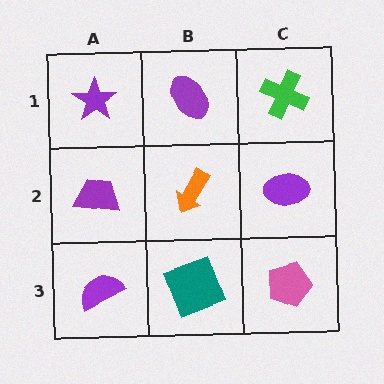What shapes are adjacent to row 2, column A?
A purple star (row 1, column A), a purple semicircle (row 3, column A), an orange arrow (row 2, column B).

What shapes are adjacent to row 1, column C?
A purple ellipse (row 2, column C), a purple ellipse (row 1, column B).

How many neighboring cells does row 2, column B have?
4.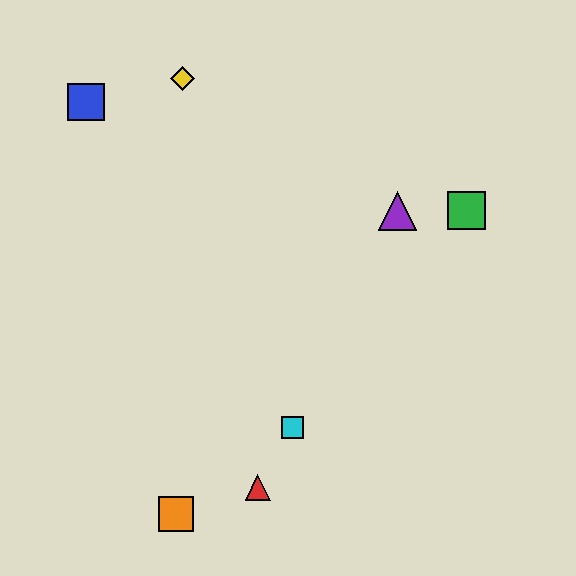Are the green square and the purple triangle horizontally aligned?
Yes, both are at y≈211.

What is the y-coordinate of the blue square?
The blue square is at y≈102.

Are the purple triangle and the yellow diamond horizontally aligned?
No, the purple triangle is at y≈211 and the yellow diamond is at y≈78.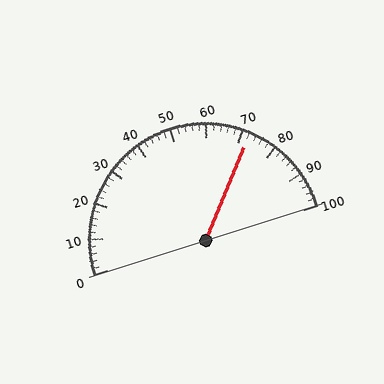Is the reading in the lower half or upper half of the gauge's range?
The reading is in the upper half of the range (0 to 100).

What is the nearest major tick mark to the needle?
The nearest major tick mark is 70.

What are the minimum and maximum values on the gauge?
The gauge ranges from 0 to 100.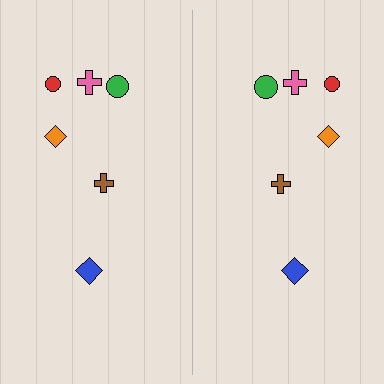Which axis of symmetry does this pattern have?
The pattern has a vertical axis of symmetry running through the center of the image.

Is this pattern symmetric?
Yes, this pattern has bilateral (reflection) symmetry.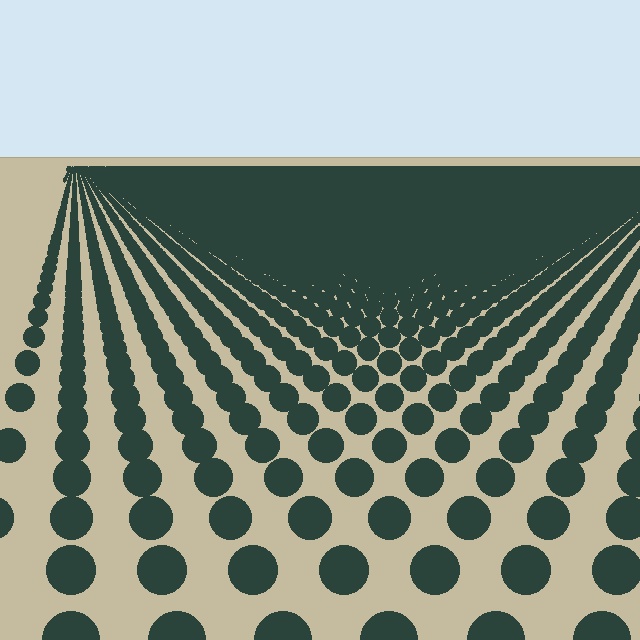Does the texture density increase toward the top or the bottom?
Density increases toward the top.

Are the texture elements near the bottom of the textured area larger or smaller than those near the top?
Larger. Near the bottom, elements are closer to the viewer and appear at a bigger on-screen size.